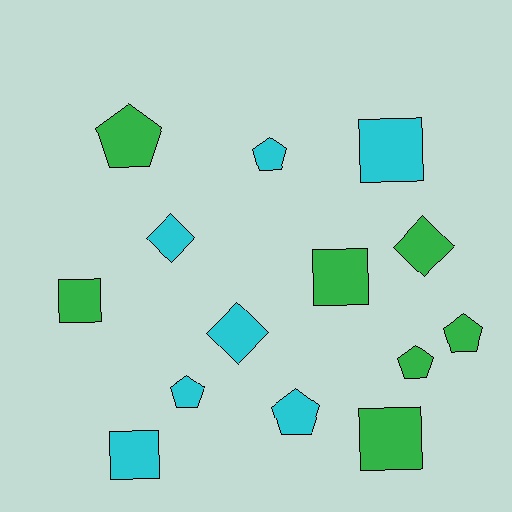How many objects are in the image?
There are 14 objects.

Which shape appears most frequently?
Pentagon, with 6 objects.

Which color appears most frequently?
Green, with 7 objects.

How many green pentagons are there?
There are 3 green pentagons.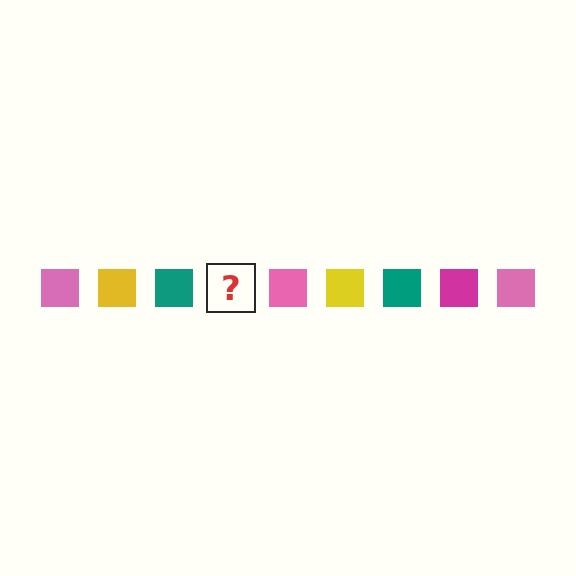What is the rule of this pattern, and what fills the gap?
The rule is that the pattern cycles through pink, yellow, teal, magenta squares. The gap should be filled with a magenta square.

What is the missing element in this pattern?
The missing element is a magenta square.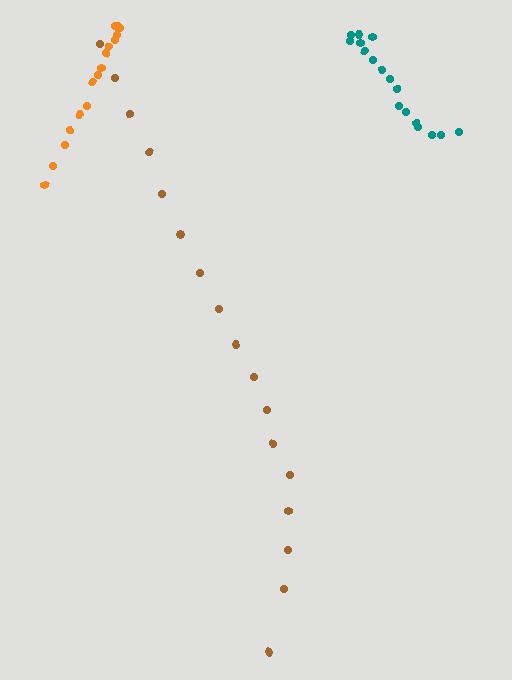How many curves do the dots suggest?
There are 3 distinct paths.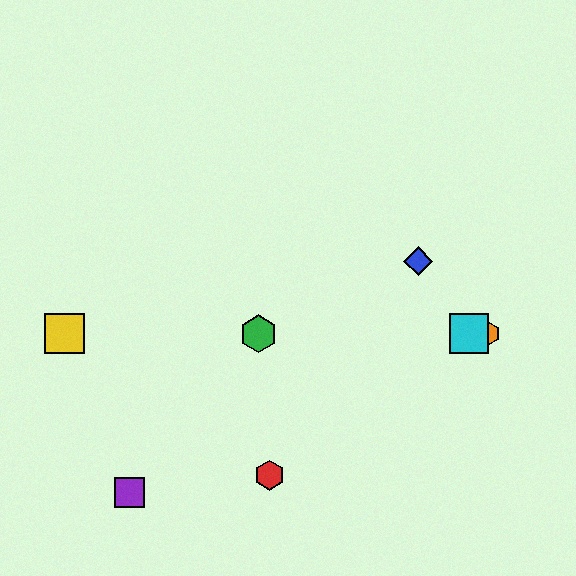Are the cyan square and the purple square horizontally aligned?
No, the cyan square is at y≈334 and the purple square is at y≈493.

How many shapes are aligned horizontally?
4 shapes (the green hexagon, the yellow square, the orange hexagon, the cyan square) are aligned horizontally.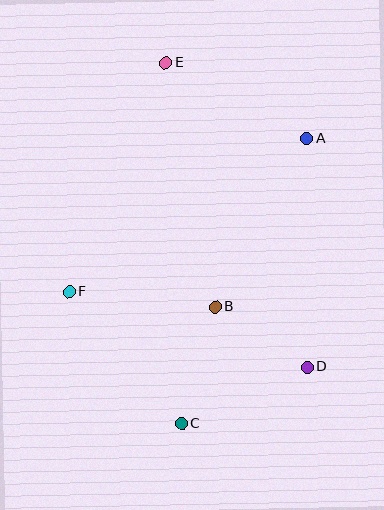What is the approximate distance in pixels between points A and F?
The distance between A and F is approximately 282 pixels.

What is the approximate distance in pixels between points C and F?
The distance between C and F is approximately 173 pixels.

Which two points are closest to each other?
Points B and D are closest to each other.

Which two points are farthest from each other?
Points C and E are farthest from each other.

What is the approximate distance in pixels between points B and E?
The distance between B and E is approximately 249 pixels.